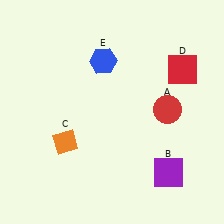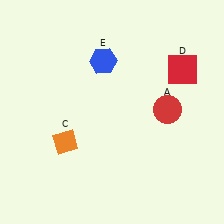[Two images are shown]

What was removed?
The purple square (B) was removed in Image 2.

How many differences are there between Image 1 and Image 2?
There is 1 difference between the two images.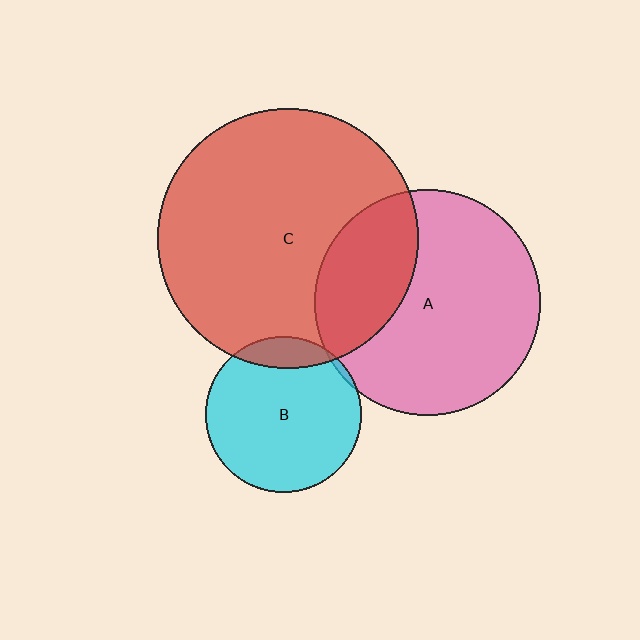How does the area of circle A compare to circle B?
Approximately 2.1 times.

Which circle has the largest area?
Circle C (red).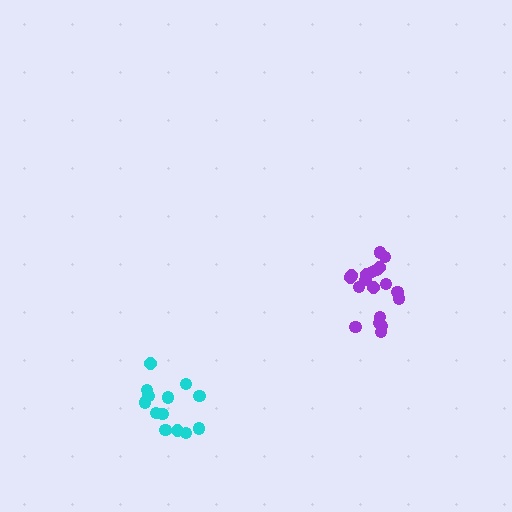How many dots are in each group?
Group 1: 19 dots, Group 2: 13 dots (32 total).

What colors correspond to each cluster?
The clusters are colored: purple, cyan.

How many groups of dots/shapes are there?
There are 2 groups.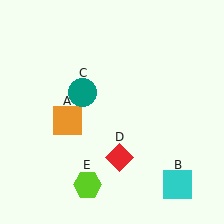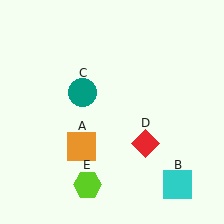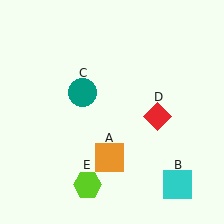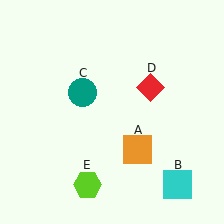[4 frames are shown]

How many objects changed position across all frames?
2 objects changed position: orange square (object A), red diamond (object D).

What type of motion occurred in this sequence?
The orange square (object A), red diamond (object D) rotated counterclockwise around the center of the scene.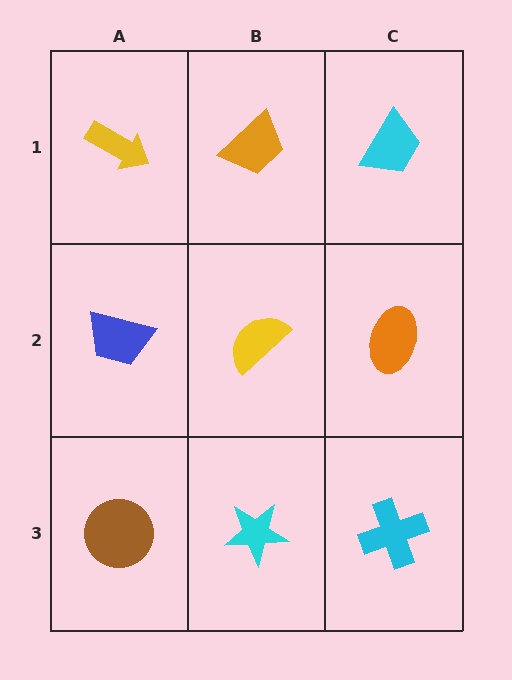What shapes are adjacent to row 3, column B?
A yellow semicircle (row 2, column B), a brown circle (row 3, column A), a cyan cross (row 3, column C).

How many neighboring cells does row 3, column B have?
3.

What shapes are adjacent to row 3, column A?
A blue trapezoid (row 2, column A), a cyan star (row 3, column B).